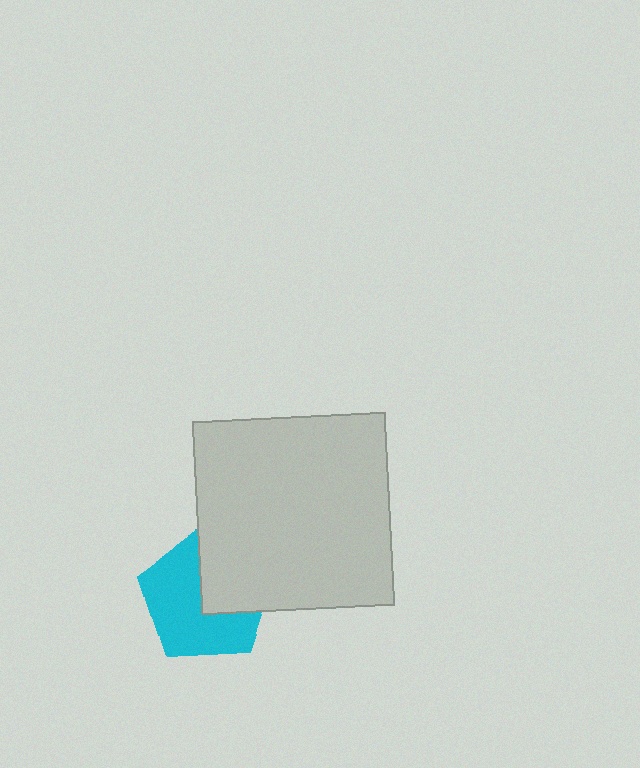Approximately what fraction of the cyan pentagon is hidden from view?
Roughly 39% of the cyan pentagon is hidden behind the light gray square.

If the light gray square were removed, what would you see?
You would see the complete cyan pentagon.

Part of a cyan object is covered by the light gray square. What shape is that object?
It is a pentagon.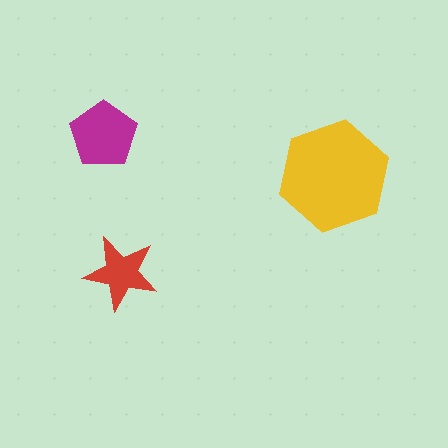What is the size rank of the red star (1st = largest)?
3rd.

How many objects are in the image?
There are 3 objects in the image.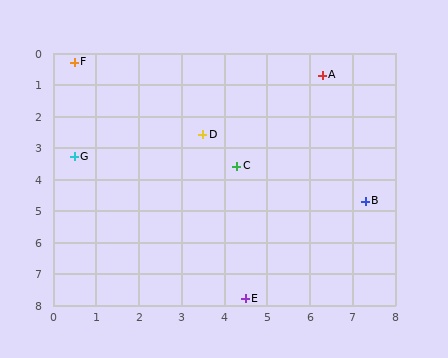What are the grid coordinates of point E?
Point E is at approximately (4.5, 7.8).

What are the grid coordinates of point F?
Point F is at approximately (0.5, 0.3).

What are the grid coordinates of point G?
Point G is at approximately (0.5, 3.3).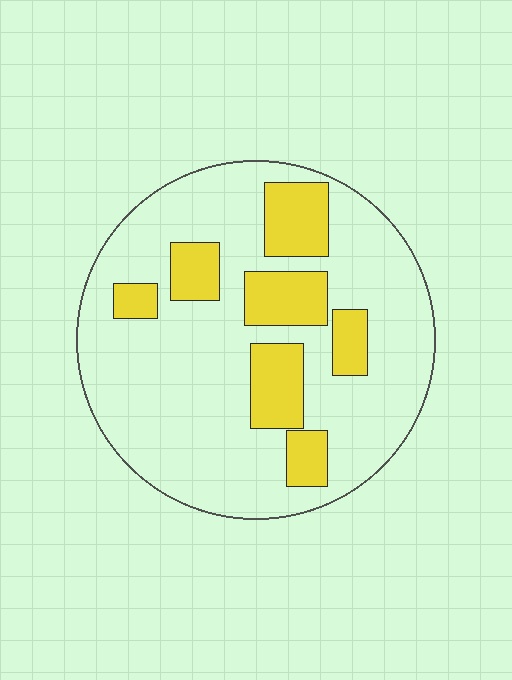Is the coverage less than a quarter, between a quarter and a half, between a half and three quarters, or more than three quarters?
Less than a quarter.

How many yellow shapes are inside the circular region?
7.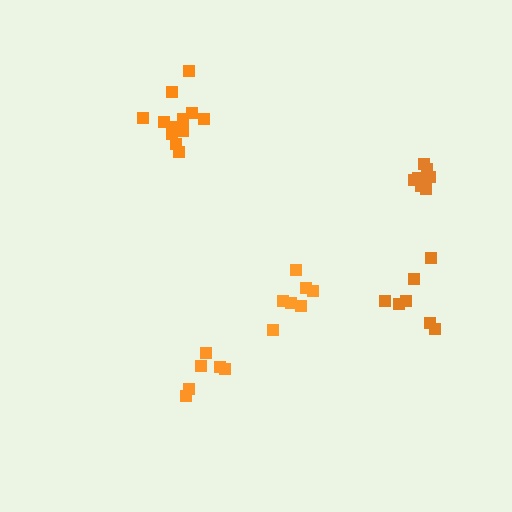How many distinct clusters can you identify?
There are 5 distinct clusters.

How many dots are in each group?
Group 1: 12 dots, Group 2: 7 dots, Group 3: 6 dots, Group 4: 7 dots, Group 5: 7 dots (39 total).